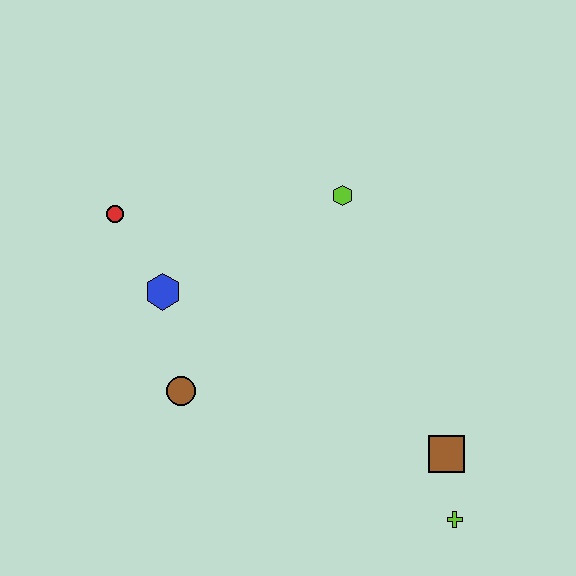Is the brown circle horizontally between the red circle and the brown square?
Yes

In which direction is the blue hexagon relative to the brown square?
The blue hexagon is to the left of the brown square.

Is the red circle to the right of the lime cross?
No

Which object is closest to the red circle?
The blue hexagon is closest to the red circle.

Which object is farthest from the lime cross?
The red circle is farthest from the lime cross.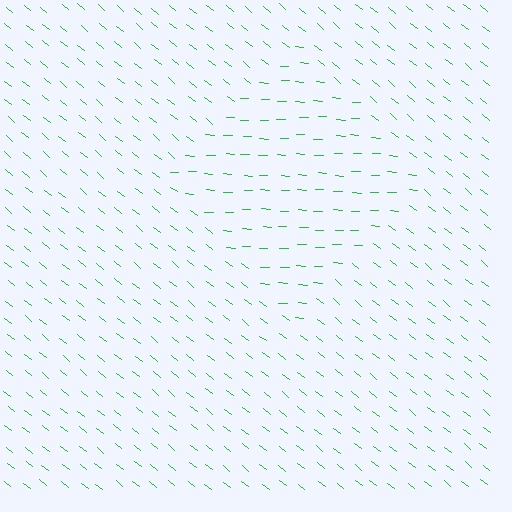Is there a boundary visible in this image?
Yes, there is a texture boundary formed by a change in line orientation.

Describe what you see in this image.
The image is filled with small green line segments. A diamond region in the image has lines oriented differently from the surrounding lines, creating a visible texture boundary.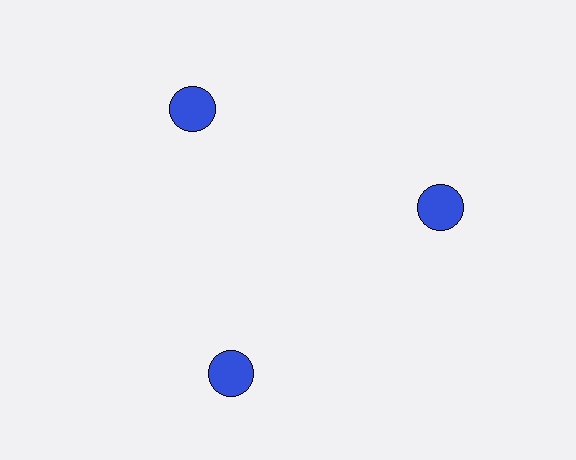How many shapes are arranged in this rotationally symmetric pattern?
There are 3 shapes, arranged in 3 groups of 1.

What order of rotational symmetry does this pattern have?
This pattern has 3-fold rotational symmetry.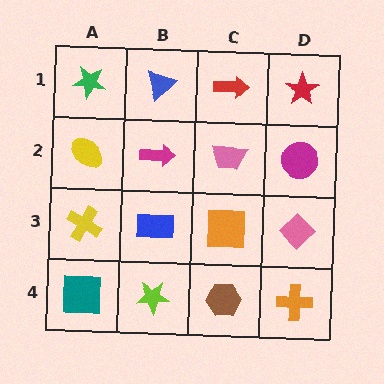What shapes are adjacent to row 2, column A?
A green star (row 1, column A), a yellow cross (row 3, column A), a magenta arrow (row 2, column B).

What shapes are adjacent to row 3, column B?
A magenta arrow (row 2, column B), a lime star (row 4, column B), a yellow cross (row 3, column A), an orange square (row 3, column C).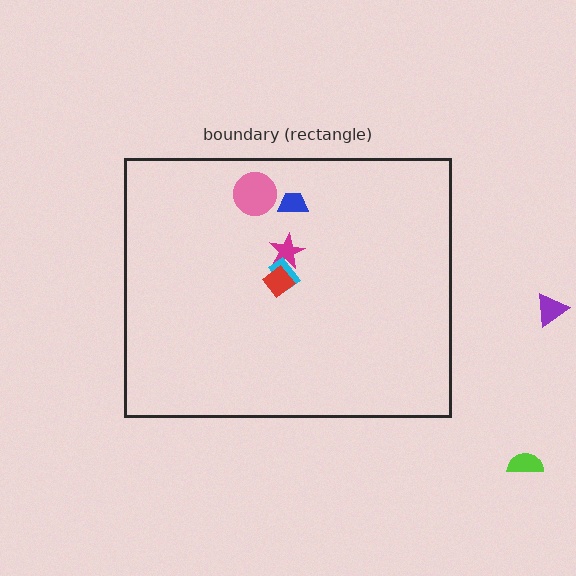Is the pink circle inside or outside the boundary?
Inside.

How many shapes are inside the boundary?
5 inside, 2 outside.